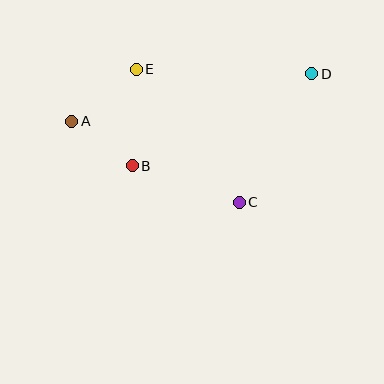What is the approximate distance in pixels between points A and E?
The distance between A and E is approximately 83 pixels.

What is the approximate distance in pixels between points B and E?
The distance between B and E is approximately 97 pixels.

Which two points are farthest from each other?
Points A and D are farthest from each other.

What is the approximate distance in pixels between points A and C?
The distance between A and C is approximately 186 pixels.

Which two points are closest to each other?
Points A and B are closest to each other.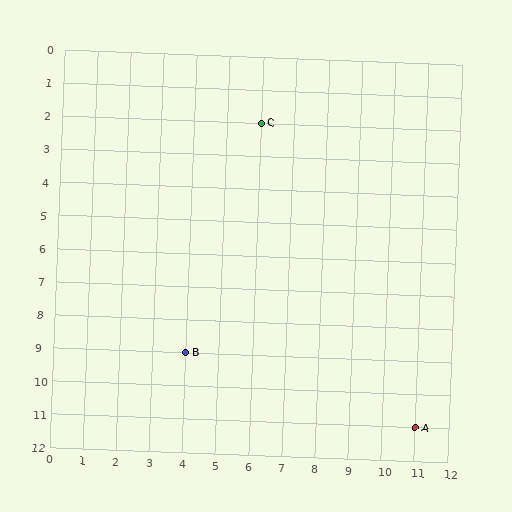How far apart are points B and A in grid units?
Points B and A are 7 columns and 2 rows apart (about 7.3 grid units diagonally).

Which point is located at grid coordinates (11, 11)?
Point A is at (11, 11).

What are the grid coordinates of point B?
Point B is at grid coordinates (4, 9).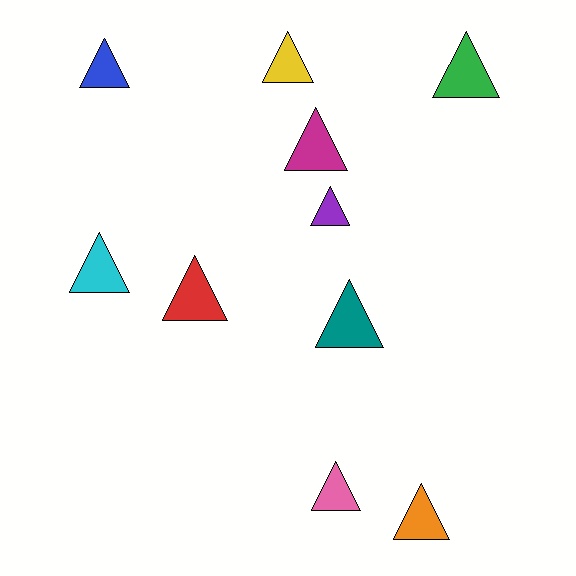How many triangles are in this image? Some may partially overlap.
There are 10 triangles.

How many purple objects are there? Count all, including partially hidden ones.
There is 1 purple object.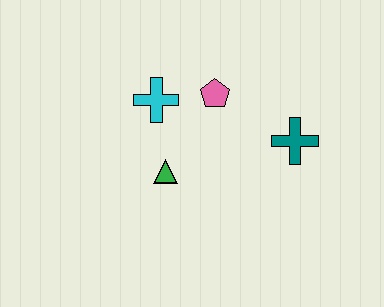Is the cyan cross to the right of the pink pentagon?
No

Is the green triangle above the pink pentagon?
No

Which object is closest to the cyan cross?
The pink pentagon is closest to the cyan cross.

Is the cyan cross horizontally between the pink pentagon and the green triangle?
No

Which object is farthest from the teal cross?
The cyan cross is farthest from the teal cross.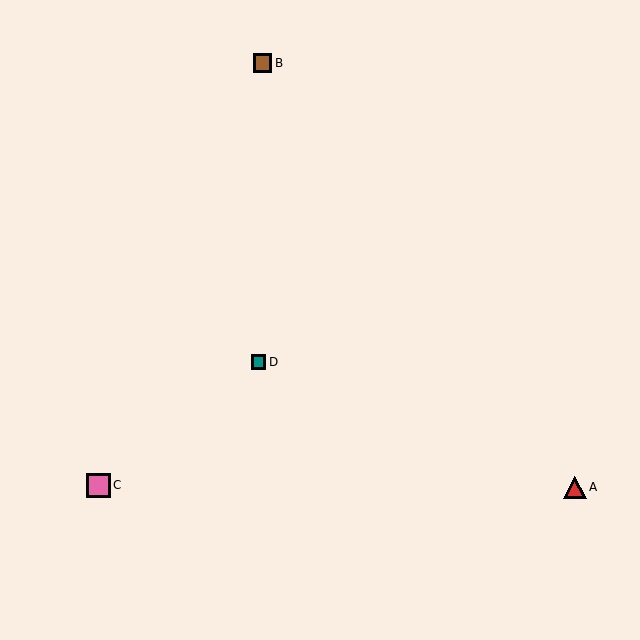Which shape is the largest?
The pink square (labeled C) is the largest.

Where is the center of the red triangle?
The center of the red triangle is at (575, 487).